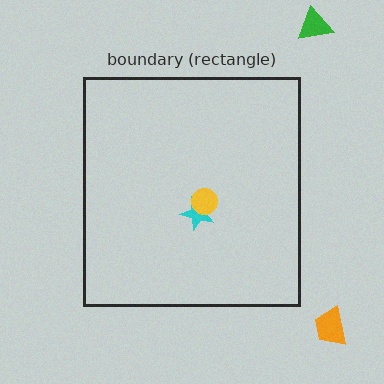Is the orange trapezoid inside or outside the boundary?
Outside.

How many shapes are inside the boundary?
2 inside, 2 outside.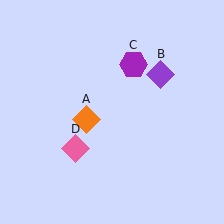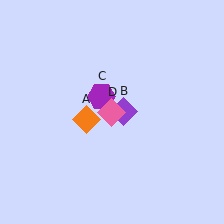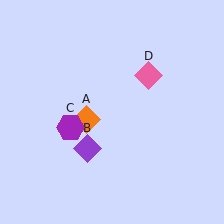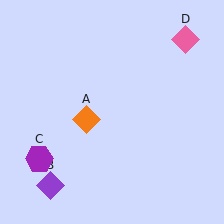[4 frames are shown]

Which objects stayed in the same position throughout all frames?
Orange diamond (object A) remained stationary.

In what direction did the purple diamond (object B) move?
The purple diamond (object B) moved down and to the left.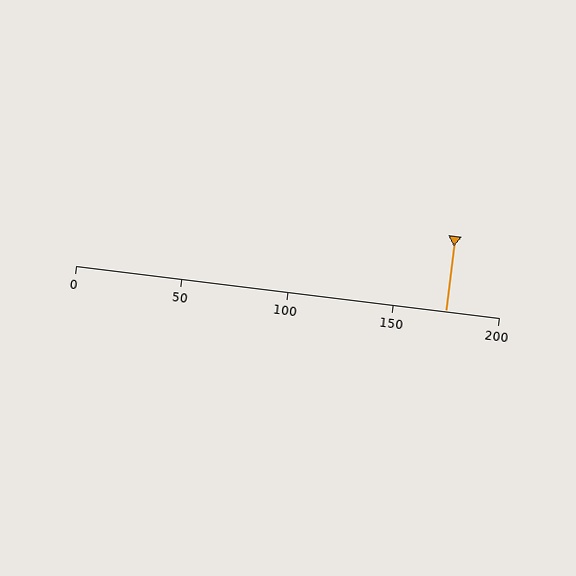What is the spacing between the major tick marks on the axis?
The major ticks are spaced 50 apart.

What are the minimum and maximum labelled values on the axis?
The axis runs from 0 to 200.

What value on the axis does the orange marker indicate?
The marker indicates approximately 175.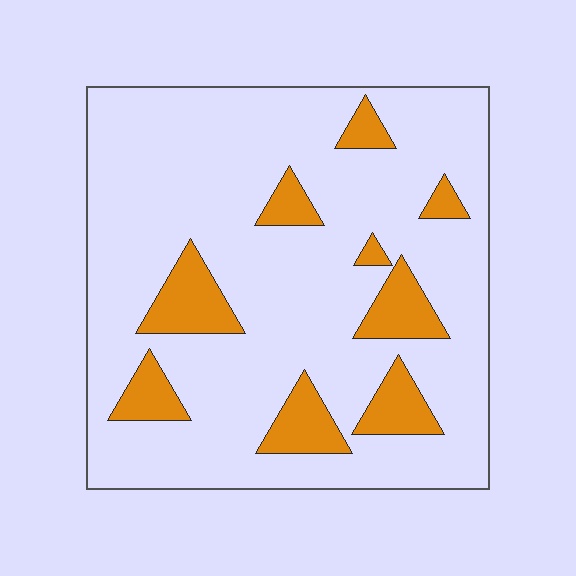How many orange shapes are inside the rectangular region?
9.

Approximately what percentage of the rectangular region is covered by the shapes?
Approximately 15%.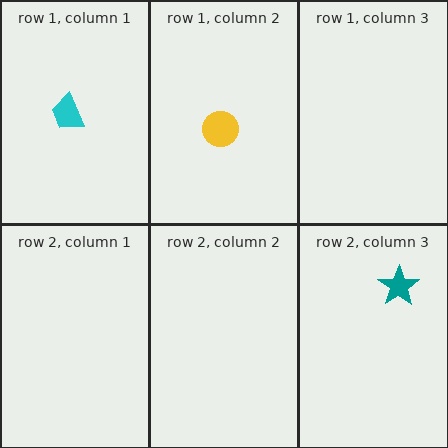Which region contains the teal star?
The row 2, column 3 region.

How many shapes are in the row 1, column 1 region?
1.